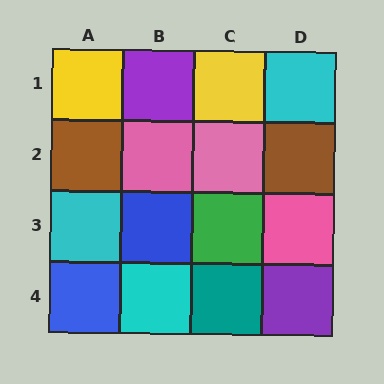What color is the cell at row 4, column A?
Blue.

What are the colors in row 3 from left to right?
Cyan, blue, green, pink.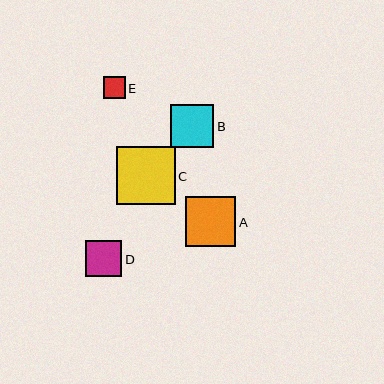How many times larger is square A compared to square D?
Square A is approximately 1.4 times the size of square D.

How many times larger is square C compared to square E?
Square C is approximately 2.7 times the size of square E.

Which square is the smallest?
Square E is the smallest with a size of approximately 22 pixels.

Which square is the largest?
Square C is the largest with a size of approximately 58 pixels.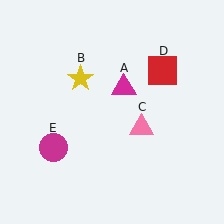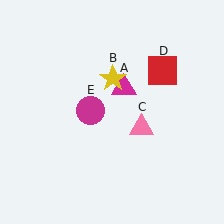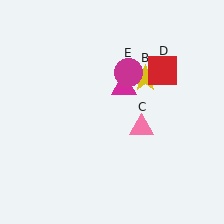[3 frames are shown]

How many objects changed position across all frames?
2 objects changed position: yellow star (object B), magenta circle (object E).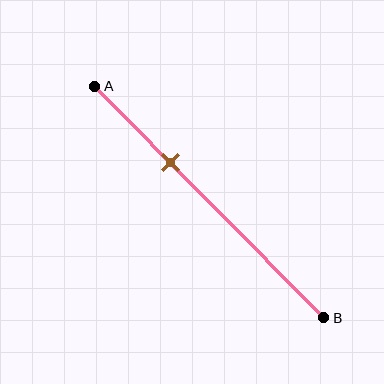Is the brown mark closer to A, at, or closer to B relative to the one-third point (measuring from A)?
The brown mark is approximately at the one-third point of segment AB.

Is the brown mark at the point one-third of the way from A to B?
Yes, the mark is approximately at the one-third point.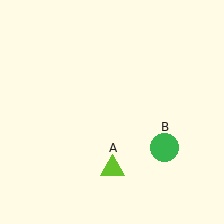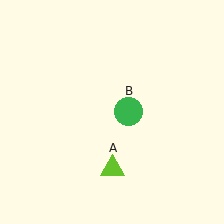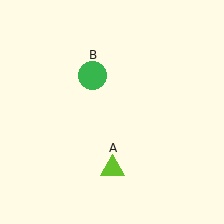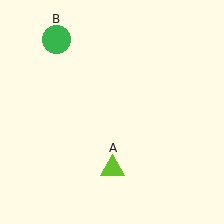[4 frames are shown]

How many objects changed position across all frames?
1 object changed position: green circle (object B).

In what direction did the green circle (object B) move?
The green circle (object B) moved up and to the left.